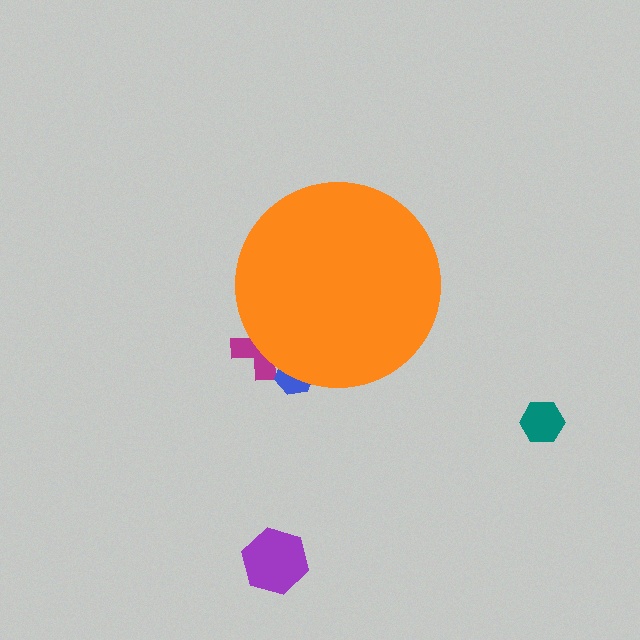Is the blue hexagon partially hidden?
Yes, the blue hexagon is partially hidden behind the orange circle.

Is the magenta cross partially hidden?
Yes, the magenta cross is partially hidden behind the orange circle.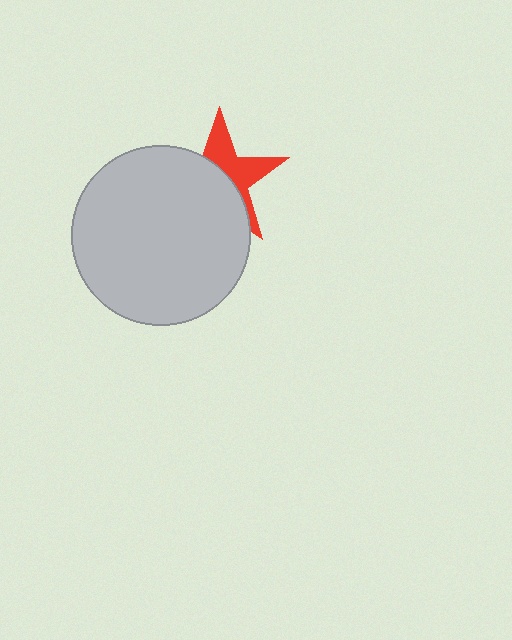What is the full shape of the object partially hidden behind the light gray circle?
The partially hidden object is a red star.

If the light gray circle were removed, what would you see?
You would see the complete red star.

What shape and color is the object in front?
The object in front is a light gray circle.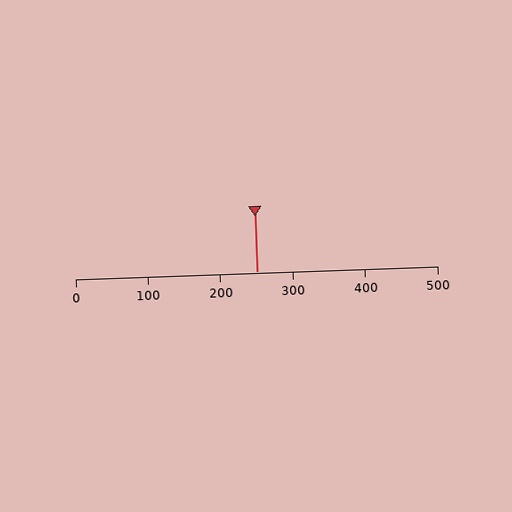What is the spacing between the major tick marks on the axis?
The major ticks are spaced 100 apart.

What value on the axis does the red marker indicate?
The marker indicates approximately 250.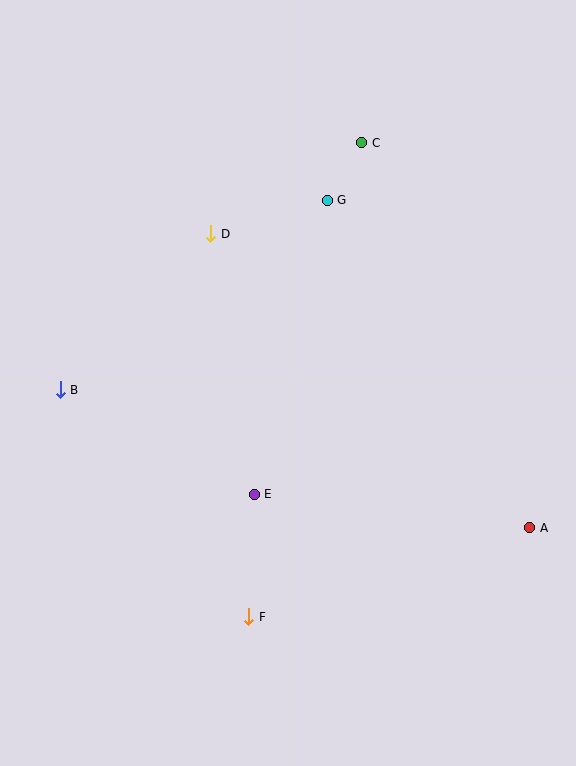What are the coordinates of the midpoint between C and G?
The midpoint between C and G is at (344, 172).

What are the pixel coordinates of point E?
Point E is at (254, 494).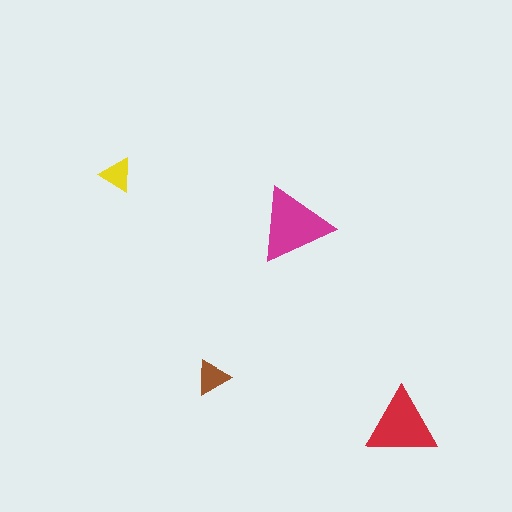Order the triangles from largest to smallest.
the magenta one, the red one, the brown one, the yellow one.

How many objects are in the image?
There are 4 objects in the image.